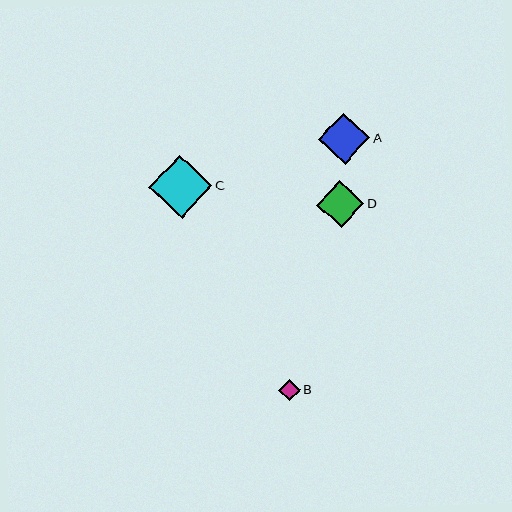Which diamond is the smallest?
Diamond B is the smallest with a size of approximately 22 pixels.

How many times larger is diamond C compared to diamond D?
Diamond C is approximately 1.3 times the size of diamond D.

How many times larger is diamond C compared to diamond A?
Diamond C is approximately 1.2 times the size of diamond A.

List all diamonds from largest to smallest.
From largest to smallest: C, A, D, B.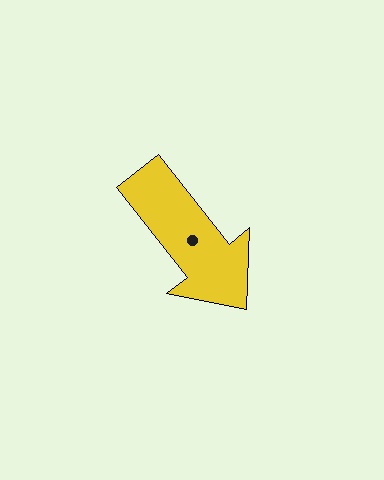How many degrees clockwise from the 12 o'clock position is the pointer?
Approximately 142 degrees.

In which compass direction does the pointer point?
Southeast.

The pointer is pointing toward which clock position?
Roughly 5 o'clock.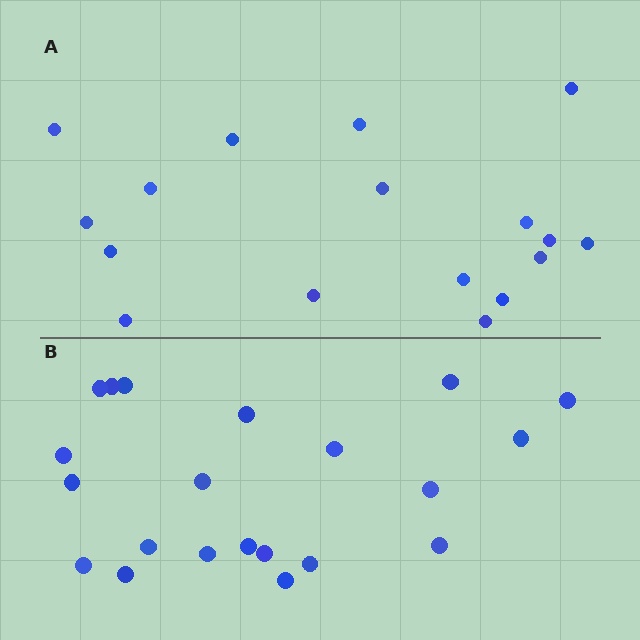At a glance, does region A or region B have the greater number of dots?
Region B (the bottom region) has more dots.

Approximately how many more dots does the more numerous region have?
Region B has about 4 more dots than region A.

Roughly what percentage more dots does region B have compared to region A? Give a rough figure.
About 25% more.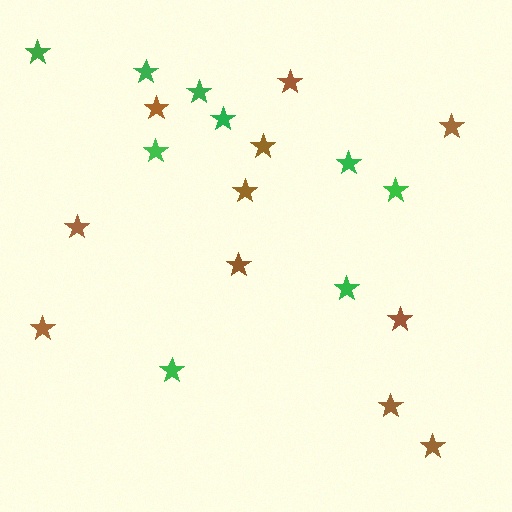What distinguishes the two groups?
There are 2 groups: one group of brown stars (11) and one group of green stars (9).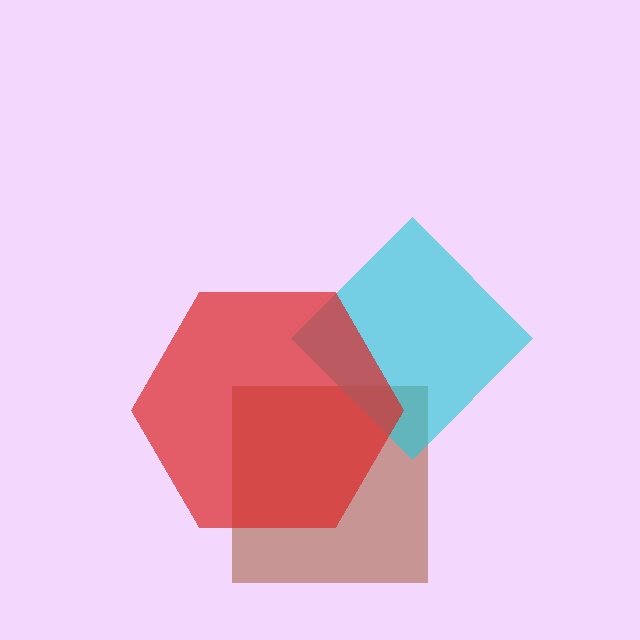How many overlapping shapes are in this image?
There are 3 overlapping shapes in the image.